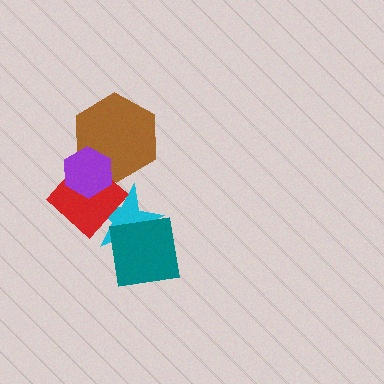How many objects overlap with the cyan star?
2 objects overlap with the cyan star.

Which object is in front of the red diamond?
The purple hexagon is in front of the red diamond.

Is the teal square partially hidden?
No, no other shape covers it.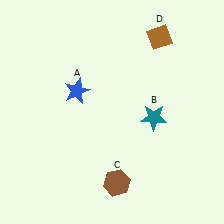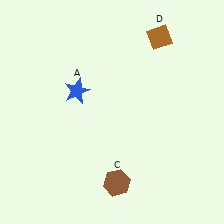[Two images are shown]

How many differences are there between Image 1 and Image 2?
There is 1 difference between the two images.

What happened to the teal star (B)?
The teal star (B) was removed in Image 2. It was in the bottom-right area of Image 1.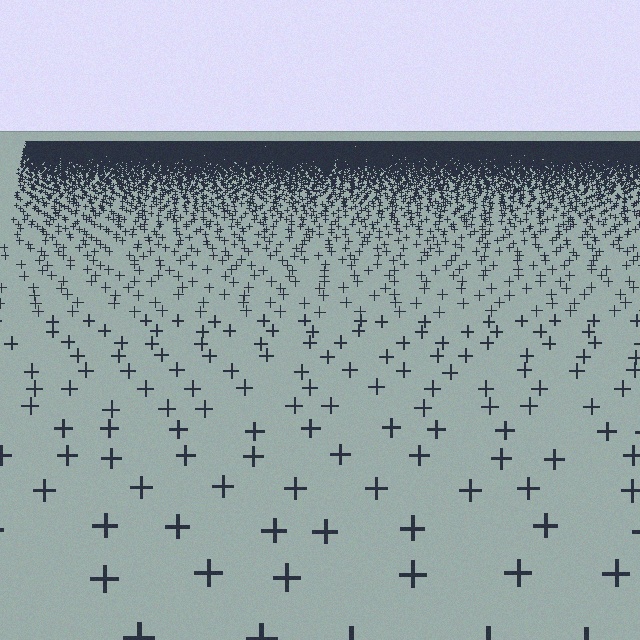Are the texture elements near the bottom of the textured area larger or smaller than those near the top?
Larger. Near the bottom, elements are closer to the viewer and appear at a bigger on-screen size.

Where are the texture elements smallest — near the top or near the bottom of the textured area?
Near the top.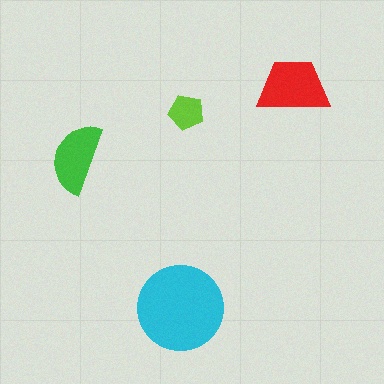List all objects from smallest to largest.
The lime pentagon, the green semicircle, the red trapezoid, the cyan circle.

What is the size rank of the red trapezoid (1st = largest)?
2nd.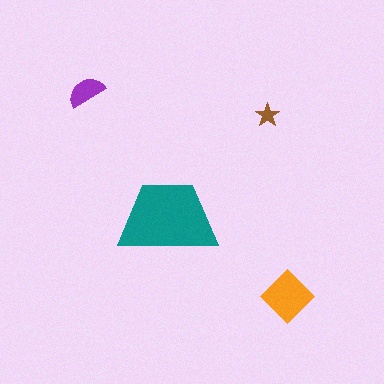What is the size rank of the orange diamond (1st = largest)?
2nd.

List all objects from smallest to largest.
The brown star, the purple semicircle, the orange diamond, the teal trapezoid.